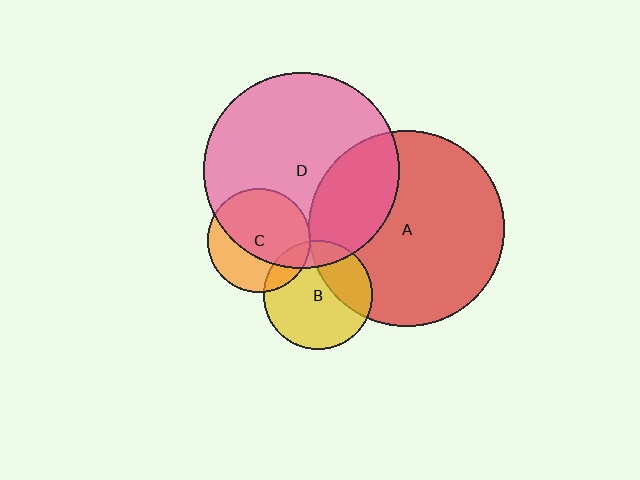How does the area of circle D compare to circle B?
Approximately 3.2 times.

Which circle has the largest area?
Circle D (pink).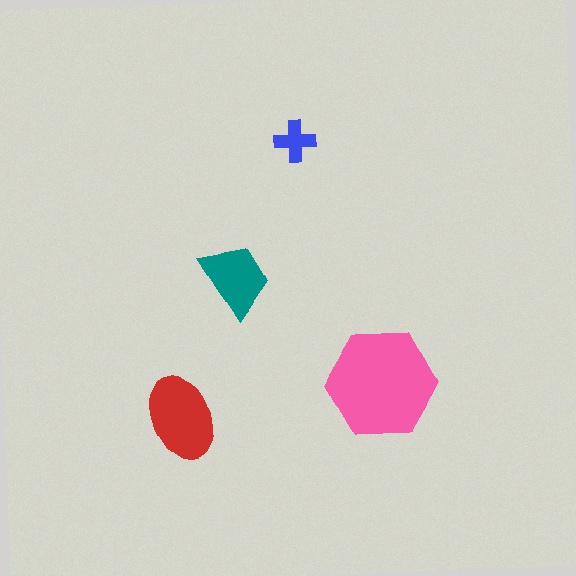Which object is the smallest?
The blue cross.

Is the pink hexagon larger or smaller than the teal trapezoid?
Larger.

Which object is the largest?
The pink hexagon.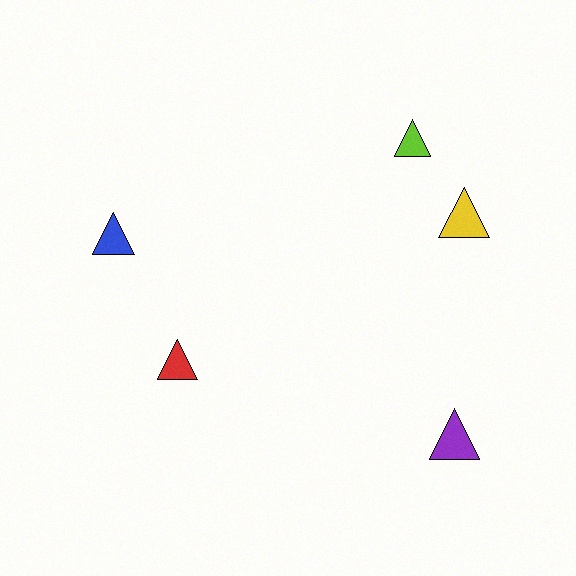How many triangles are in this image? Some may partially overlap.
There are 5 triangles.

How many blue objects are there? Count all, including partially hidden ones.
There is 1 blue object.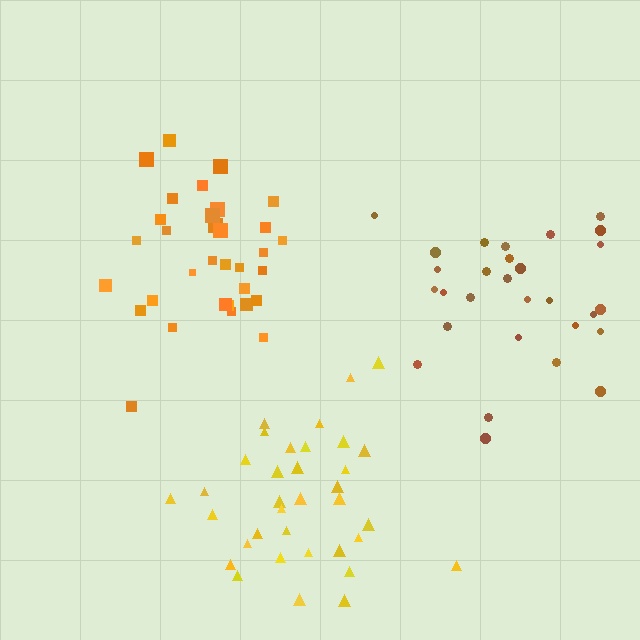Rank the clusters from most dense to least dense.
yellow, orange, brown.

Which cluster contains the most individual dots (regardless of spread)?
Yellow (35).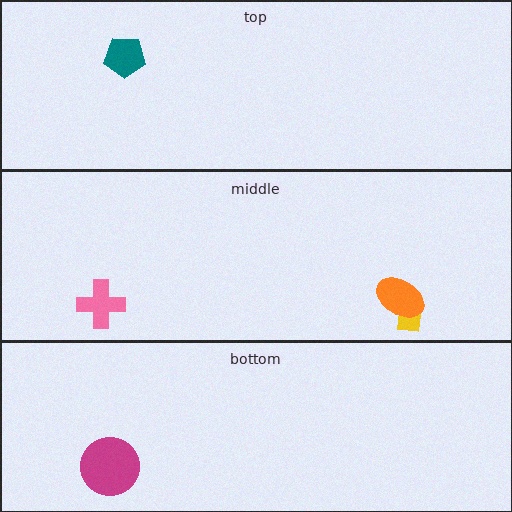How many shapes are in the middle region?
3.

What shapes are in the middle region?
The yellow rectangle, the pink cross, the orange ellipse.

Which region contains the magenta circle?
The bottom region.